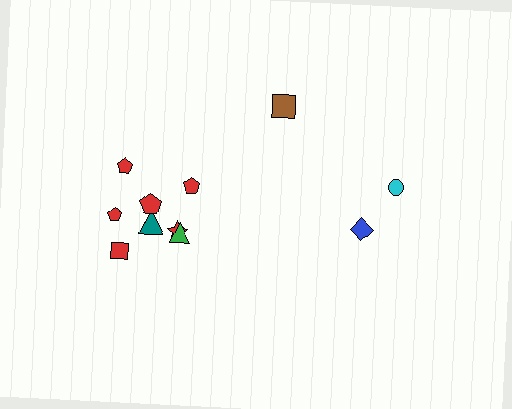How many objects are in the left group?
There are 8 objects.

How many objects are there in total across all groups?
There are 11 objects.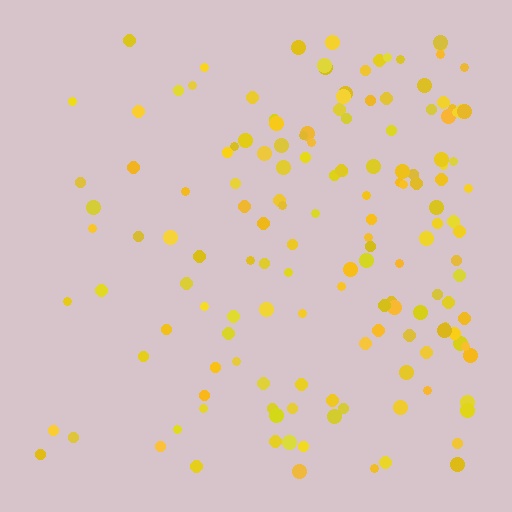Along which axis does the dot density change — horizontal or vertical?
Horizontal.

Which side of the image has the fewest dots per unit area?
The left.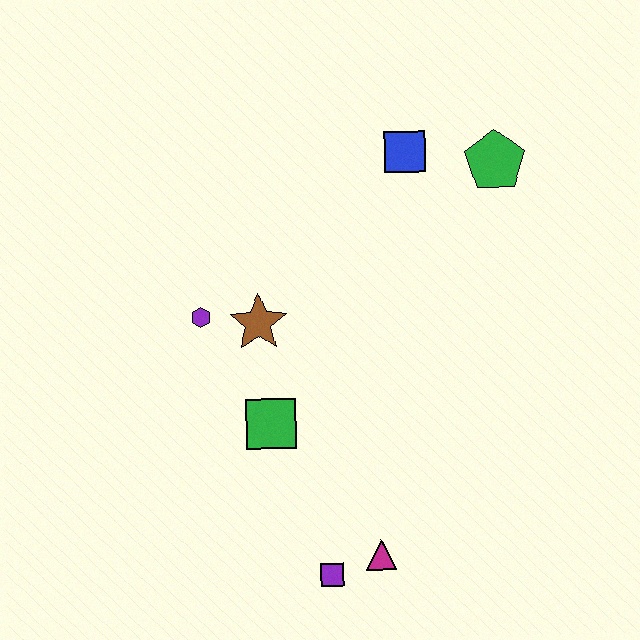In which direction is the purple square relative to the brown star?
The purple square is below the brown star.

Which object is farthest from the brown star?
The green pentagon is farthest from the brown star.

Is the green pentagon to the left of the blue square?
No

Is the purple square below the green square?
Yes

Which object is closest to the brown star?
The purple hexagon is closest to the brown star.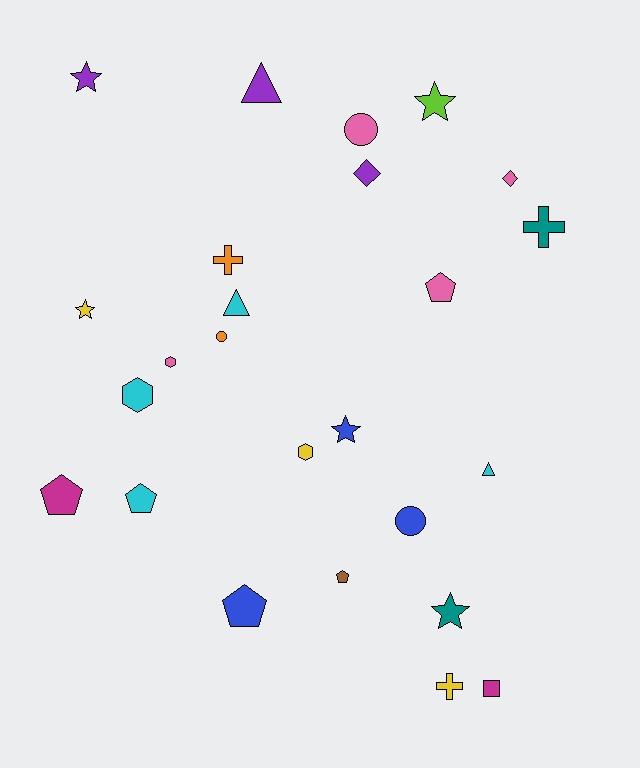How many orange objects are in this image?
There are 2 orange objects.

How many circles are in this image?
There are 3 circles.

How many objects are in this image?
There are 25 objects.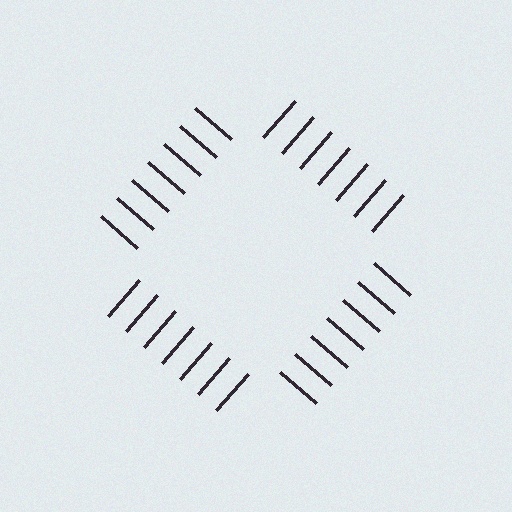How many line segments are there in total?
28 — 7 along each of the 4 edges.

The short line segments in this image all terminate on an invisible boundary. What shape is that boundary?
An illusory square — the line segments terminate on its edges but no continuous stroke is drawn.